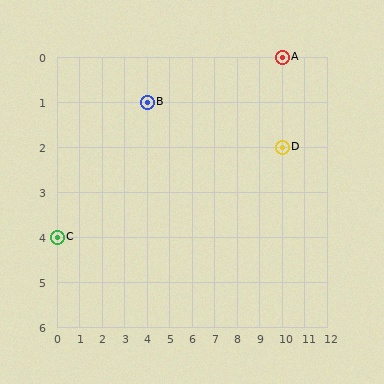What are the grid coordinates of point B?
Point B is at grid coordinates (4, 1).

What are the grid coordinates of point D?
Point D is at grid coordinates (10, 2).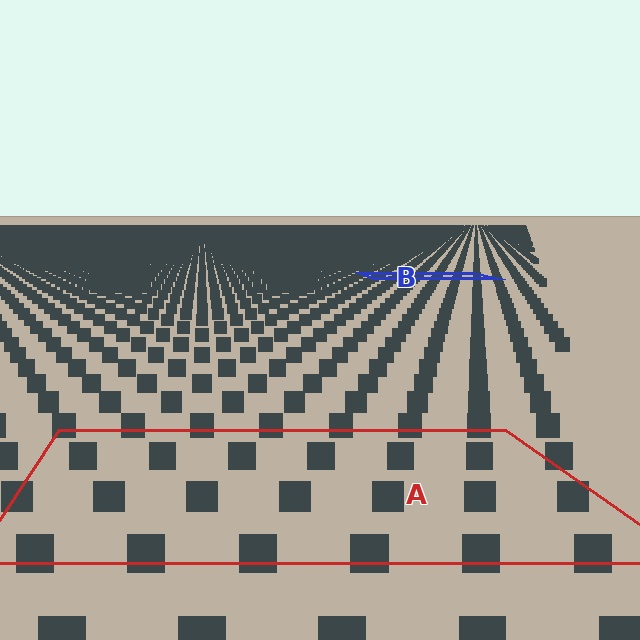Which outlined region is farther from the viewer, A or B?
Region B is farther from the viewer — the texture elements inside it appear smaller and more densely packed.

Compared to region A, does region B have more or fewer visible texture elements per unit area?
Region B has more texture elements per unit area — they are packed more densely because it is farther away.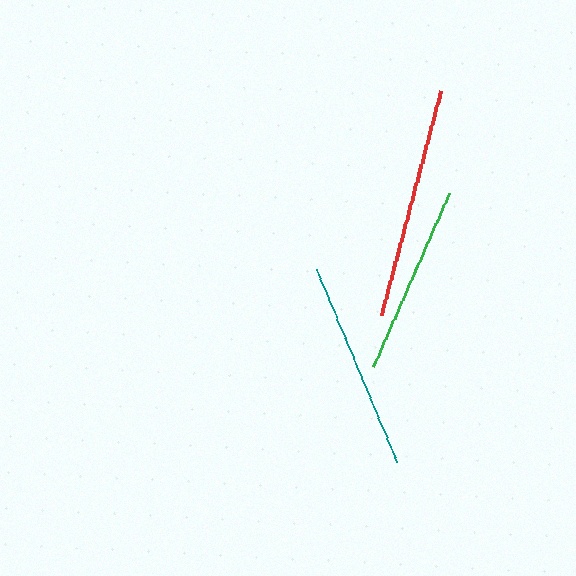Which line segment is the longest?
The red line is the longest at approximately 233 pixels.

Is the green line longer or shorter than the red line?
The red line is longer than the green line.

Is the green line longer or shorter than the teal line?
The teal line is longer than the green line.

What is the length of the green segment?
The green segment is approximately 189 pixels long.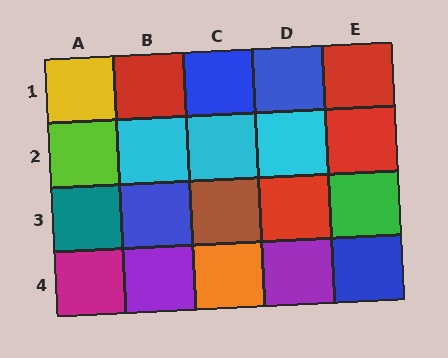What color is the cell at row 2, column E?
Red.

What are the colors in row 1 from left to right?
Yellow, red, blue, blue, red.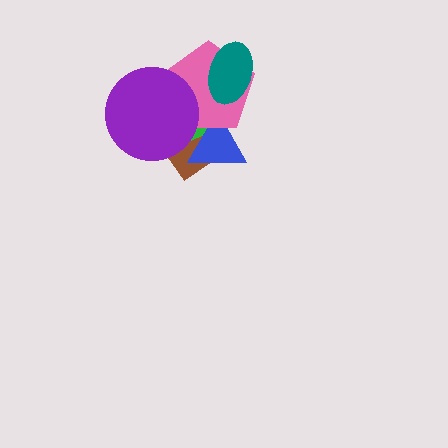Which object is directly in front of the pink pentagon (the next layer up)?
The teal ellipse is directly in front of the pink pentagon.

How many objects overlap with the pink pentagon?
5 objects overlap with the pink pentagon.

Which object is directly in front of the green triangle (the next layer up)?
The blue triangle is directly in front of the green triangle.